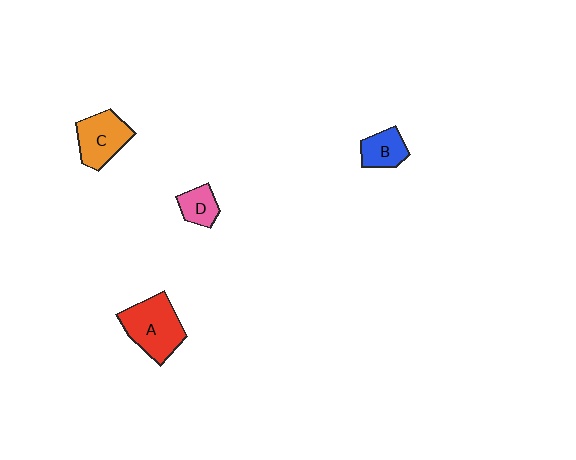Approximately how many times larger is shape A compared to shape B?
Approximately 1.9 times.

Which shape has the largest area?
Shape A (red).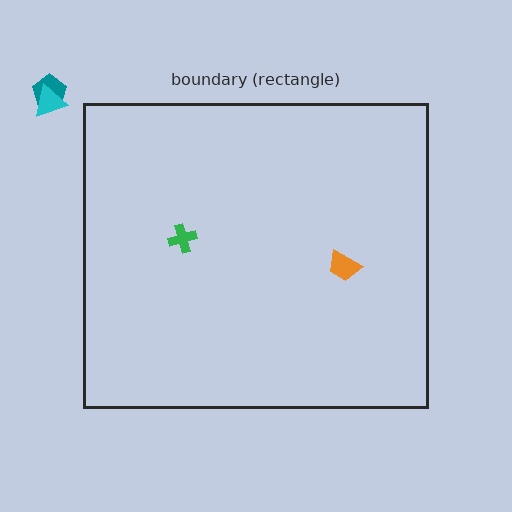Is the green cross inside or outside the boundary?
Inside.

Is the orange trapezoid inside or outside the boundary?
Inside.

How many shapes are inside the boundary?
2 inside, 2 outside.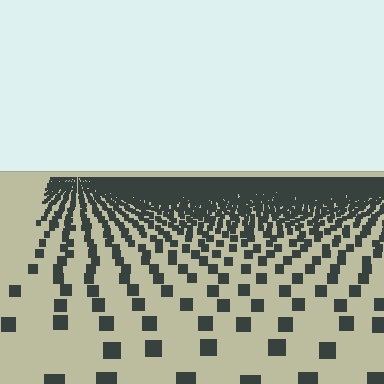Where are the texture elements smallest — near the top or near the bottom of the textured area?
Near the top.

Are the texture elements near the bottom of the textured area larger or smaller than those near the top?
Larger. Near the bottom, elements are closer to the viewer and appear at a bigger on-screen size.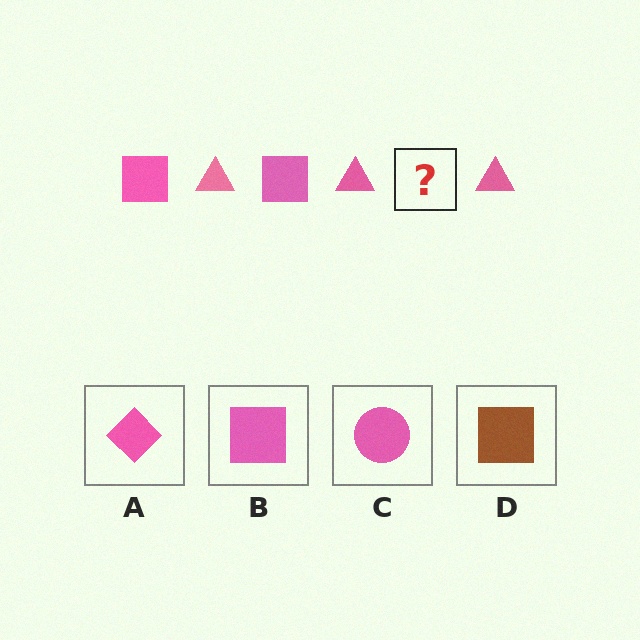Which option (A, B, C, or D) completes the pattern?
B.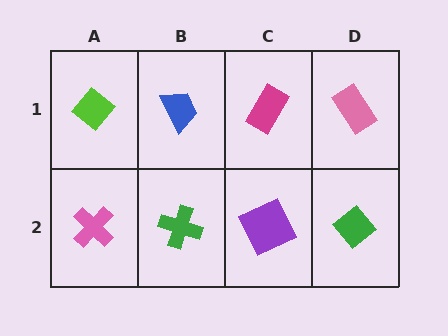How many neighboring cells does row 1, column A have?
2.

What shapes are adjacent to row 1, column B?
A green cross (row 2, column B), a lime diamond (row 1, column A), a magenta rectangle (row 1, column C).